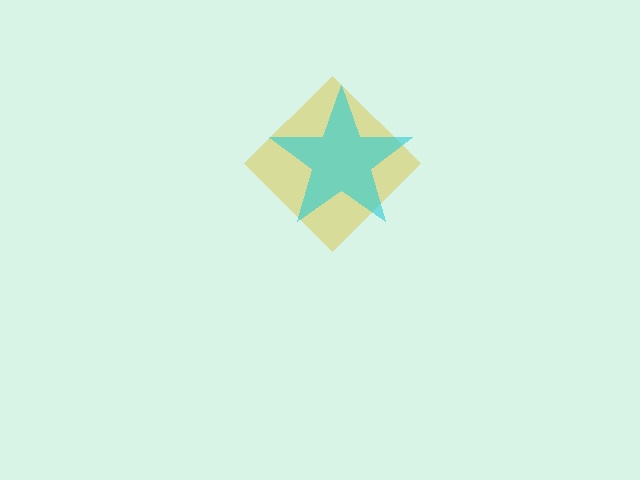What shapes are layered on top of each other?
The layered shapes are: a yellow diamond, a cyan star.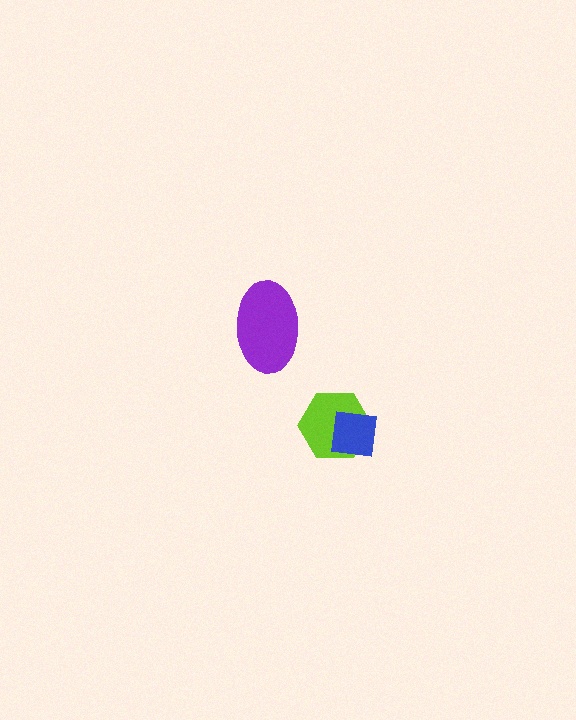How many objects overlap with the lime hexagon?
1 object overlaps with the lime hexagon.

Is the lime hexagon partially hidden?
Yes, it is partially covered by another shape.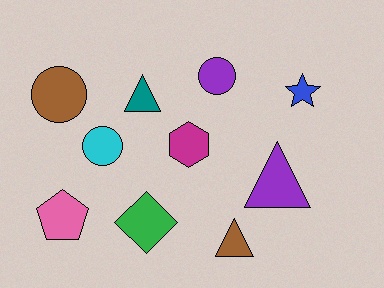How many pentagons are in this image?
There is 1 pentagon.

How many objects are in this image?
There are 10 objects.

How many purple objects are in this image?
There are 2 purple objects.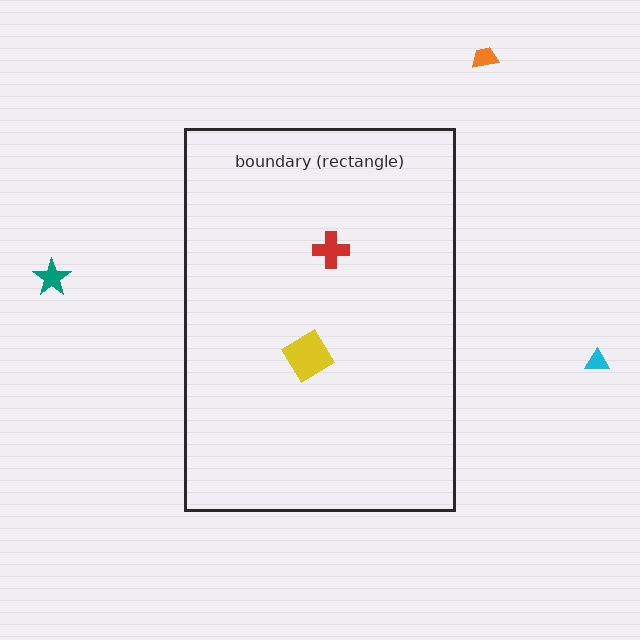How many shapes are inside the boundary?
2 inside, 3 outside.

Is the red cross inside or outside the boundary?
Inside.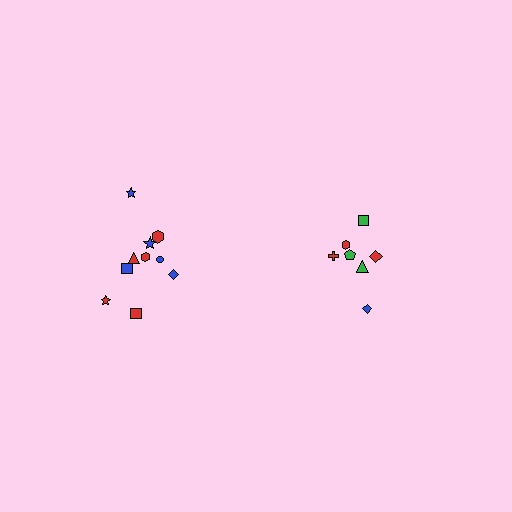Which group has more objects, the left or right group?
The left group.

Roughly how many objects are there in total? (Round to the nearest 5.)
Roughly 15 objects in total.